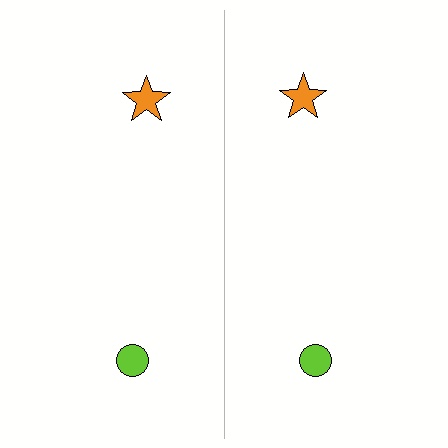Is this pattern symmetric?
Yes, this pattern has bilateral (reflection) symmetry.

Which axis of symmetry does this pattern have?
The pattern has a vertical axis of symmetry running through the center of the image.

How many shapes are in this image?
There are 4 shapes in this image.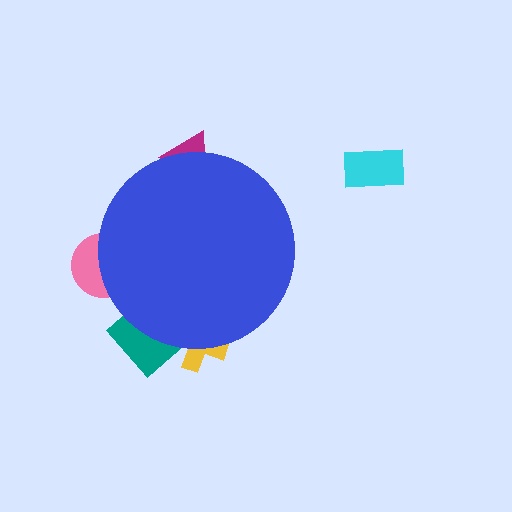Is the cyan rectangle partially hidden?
No, the cyan rectangle is fully visible.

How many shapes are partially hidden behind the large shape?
4 shapes are partially hidden.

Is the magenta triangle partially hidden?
Yes, the magenta triangle is partially hidden behind the blue circle.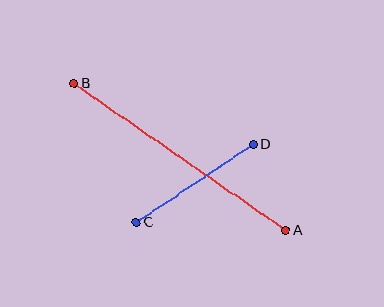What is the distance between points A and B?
The distance is approximately 257 pixels.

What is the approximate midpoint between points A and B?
The midpoint is at approximately (180, 157) pixels.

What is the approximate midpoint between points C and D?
The midpoint is at approximately (195, 183) pixels.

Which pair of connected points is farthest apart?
Points A and B are farthest apart.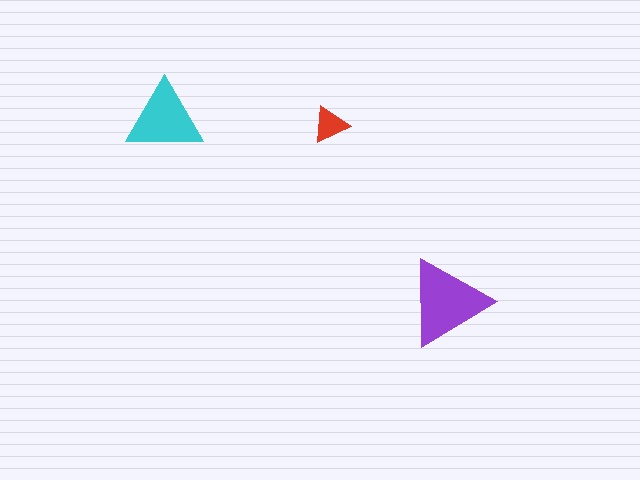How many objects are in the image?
There are 3 objects in the image.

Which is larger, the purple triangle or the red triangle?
The purple one.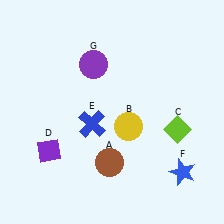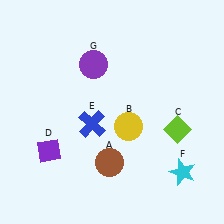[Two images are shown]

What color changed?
The star (F) changed from blue in Image 1 to cyan in Image 2.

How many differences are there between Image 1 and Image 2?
There is 1 difference between the two images.